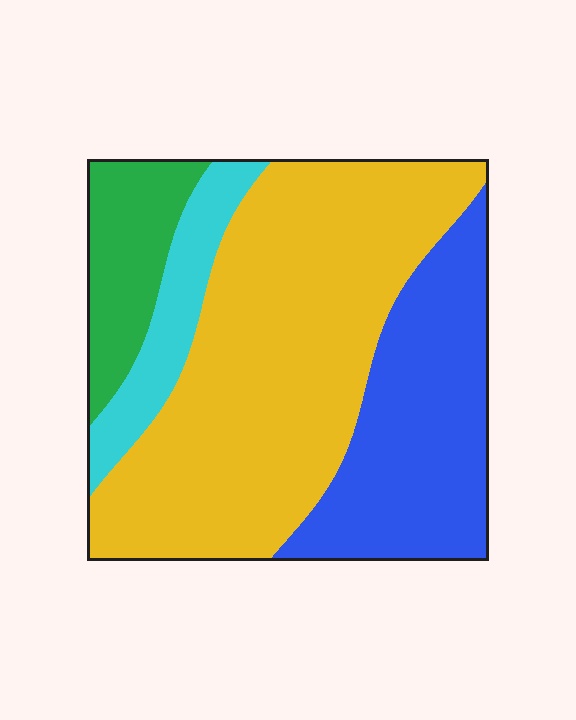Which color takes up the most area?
Yellow, at roughly 50%.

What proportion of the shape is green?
Green takes up about one eighth (1/8) of the shape.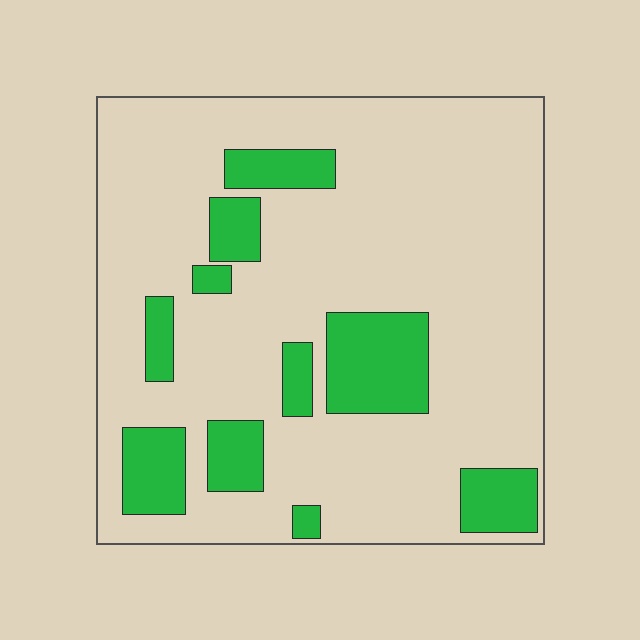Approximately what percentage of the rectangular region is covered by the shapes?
Approximately 20%.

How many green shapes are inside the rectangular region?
10.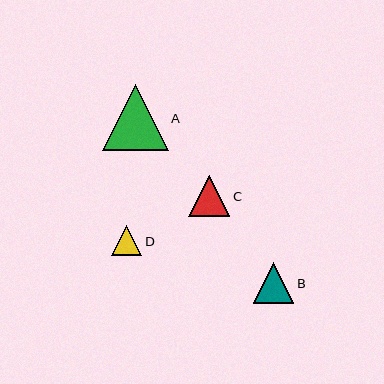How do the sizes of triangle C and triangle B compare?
Triangle C and triangle B are approximately the same size.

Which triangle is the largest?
Triangle A is the largest with a size of approximately 66 pixels.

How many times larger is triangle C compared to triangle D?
Triangle C is approximately 1.4 times the size of triangle D.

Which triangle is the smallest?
Triangle D is the smallest with a size of approximately 30 pixels.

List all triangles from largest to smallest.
From largest to smallest: A, C, B, D.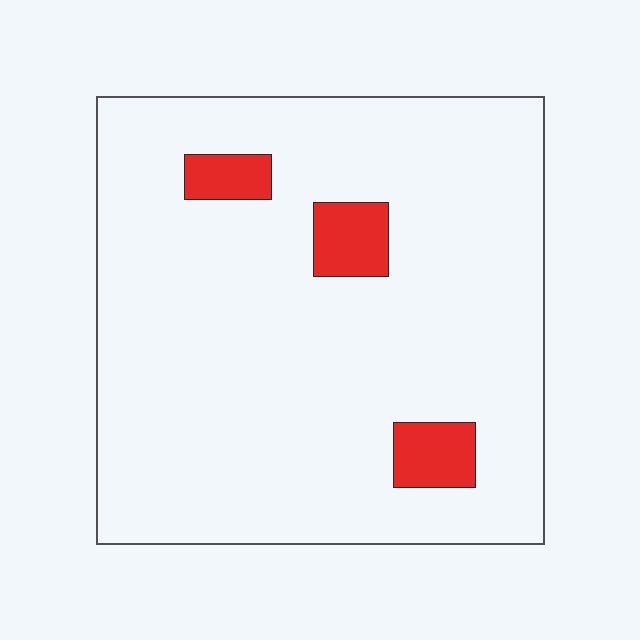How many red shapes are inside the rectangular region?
3.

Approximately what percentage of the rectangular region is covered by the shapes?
Approximately 10%.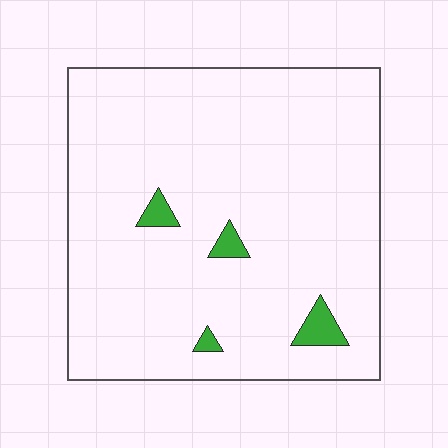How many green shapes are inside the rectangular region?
4.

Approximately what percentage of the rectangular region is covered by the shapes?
Approximately 5%.